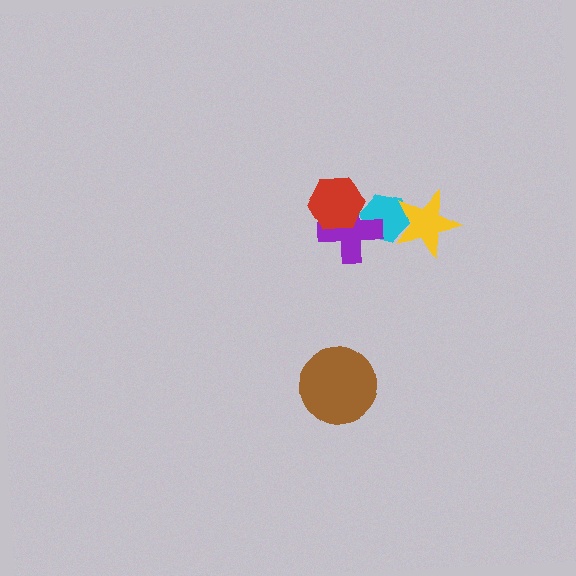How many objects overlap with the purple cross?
2 objects overlap with the purple cross.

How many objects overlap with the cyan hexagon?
2 objects overlap with the cyan hexagon.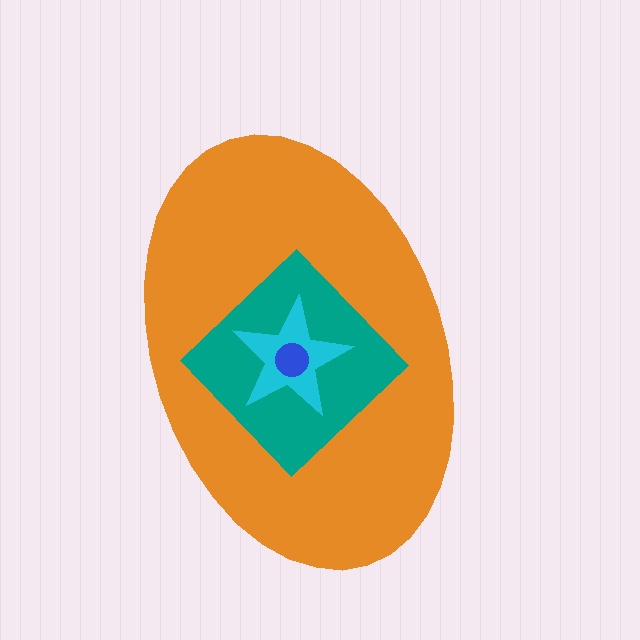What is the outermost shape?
The orange ellipse.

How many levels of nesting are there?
4.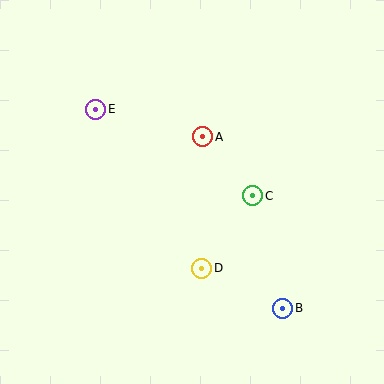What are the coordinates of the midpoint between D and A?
The midpoint between D and A is at (202, 202).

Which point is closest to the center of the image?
Point A at (203, 137) is closest to the center.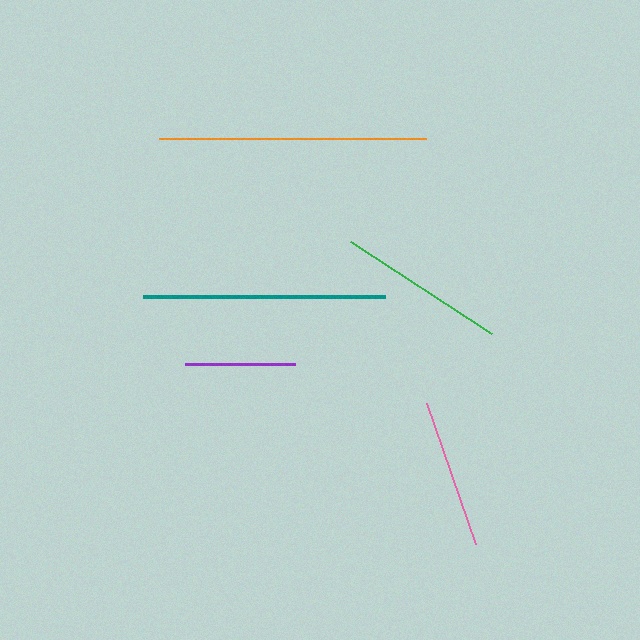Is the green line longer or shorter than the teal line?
The teal line is longer than the green line.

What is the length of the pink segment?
The pink segment is approximately 149 pixels long.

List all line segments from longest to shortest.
From longest to shortest: orange, teal, green, pink, purple.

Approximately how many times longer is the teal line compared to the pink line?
The teal line is approximately 1.6 times the length of the pink line.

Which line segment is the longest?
The orange line is the longest at approximately 267 pixels.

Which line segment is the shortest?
The purple line is the shortest at approximately 110 pixels.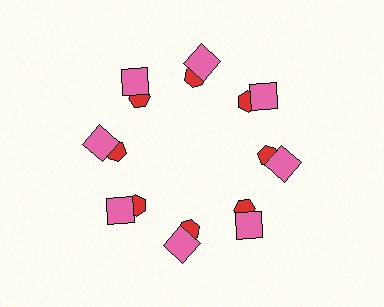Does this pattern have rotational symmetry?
Yes, this pattern has 8-fold rotational symmetry. It looks the same after rotating 45 degrees around the center.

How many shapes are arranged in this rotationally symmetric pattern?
There are 16 shapes, arranged in 8 groups of 2.